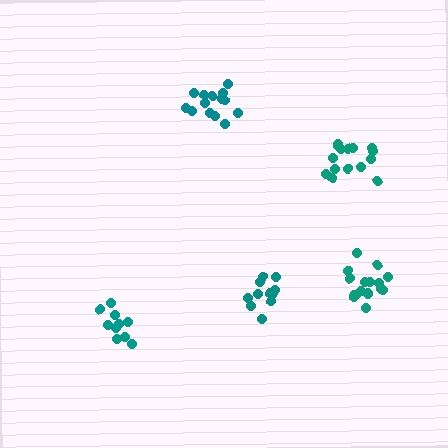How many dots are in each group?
Group 1: 14 dots, Group 2: 10 dots, Group 3: 16 dots, Group 4: 12 dots, Group 5: 15 dots (67 total).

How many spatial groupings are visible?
There are 5 spatial groupings.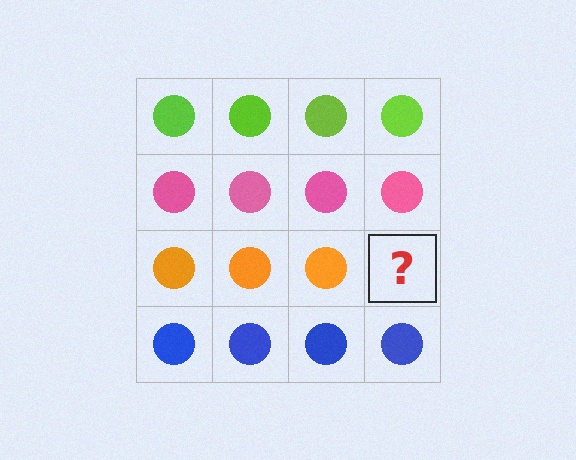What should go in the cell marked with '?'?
The missing cell should contain an orange circle.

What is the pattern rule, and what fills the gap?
The rule is that each row has a consistent color. The gap should be filled with an orange circle.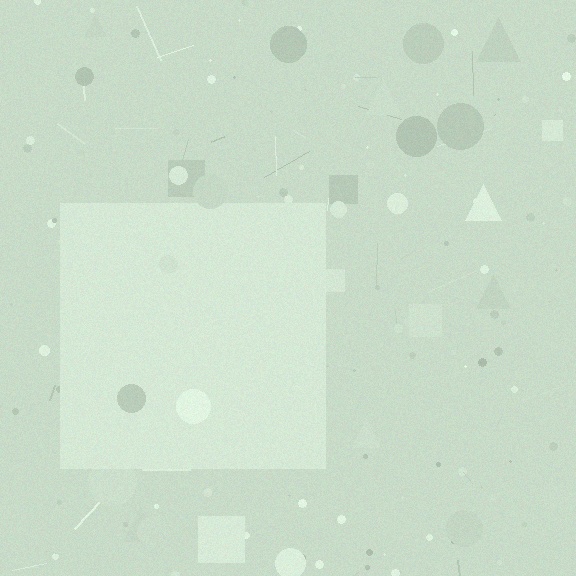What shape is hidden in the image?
A square is hidden in the image.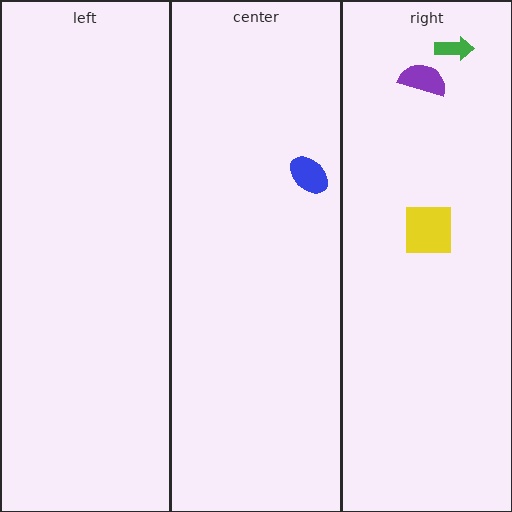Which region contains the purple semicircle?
The right region.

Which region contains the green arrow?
The right region.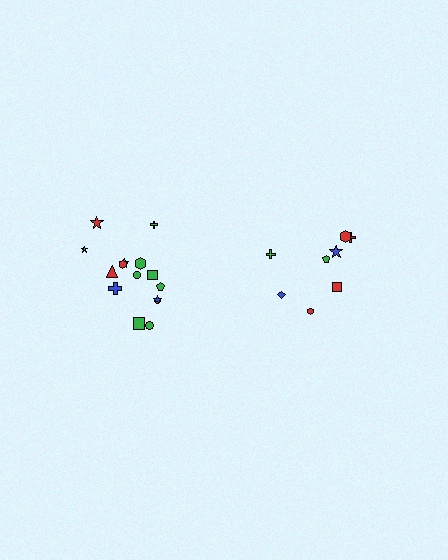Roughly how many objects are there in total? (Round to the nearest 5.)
Roughly 25 objects in total.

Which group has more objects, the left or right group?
The left group.